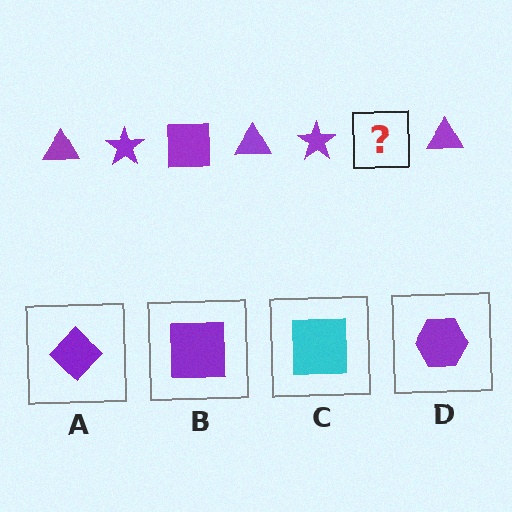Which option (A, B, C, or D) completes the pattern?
B.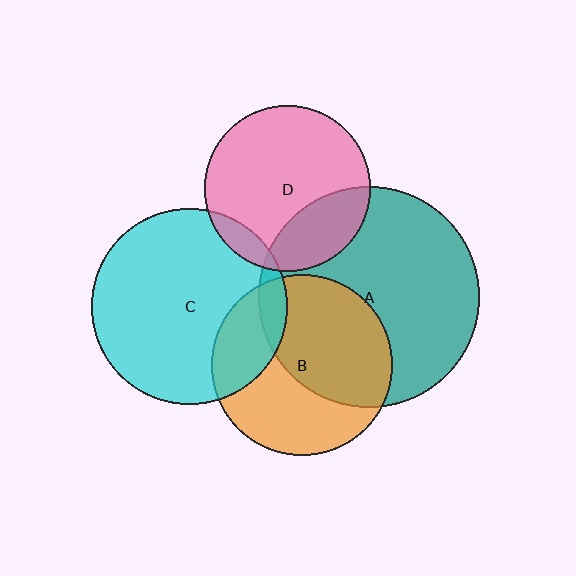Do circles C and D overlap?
Yes.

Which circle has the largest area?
Circle A (teal).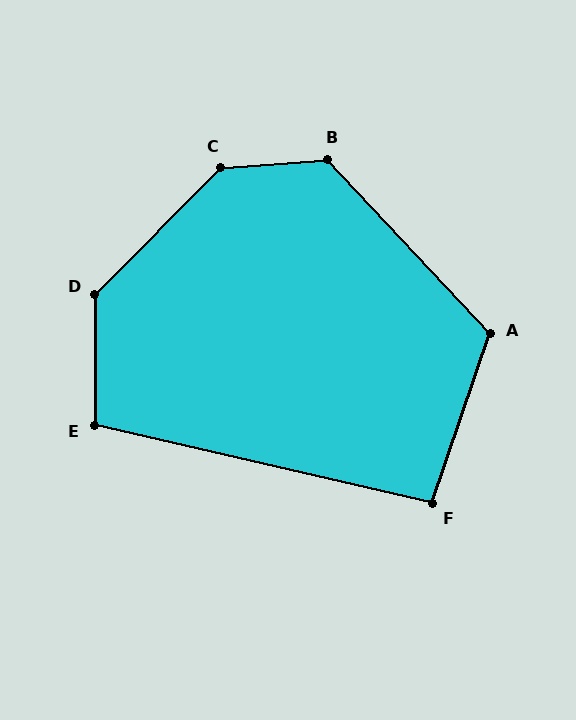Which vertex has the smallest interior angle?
F, at approximately 96 degrees.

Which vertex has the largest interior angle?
C, at approximately 139 degrees.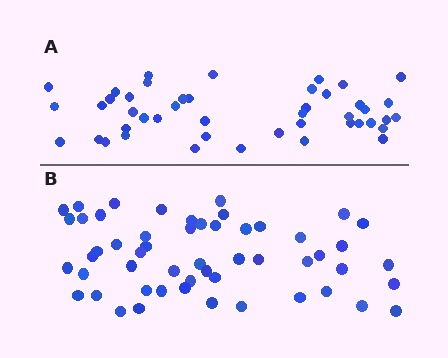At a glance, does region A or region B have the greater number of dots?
Region B (the bottom region) has more dots.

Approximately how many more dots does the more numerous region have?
Region B has roughly 8 or so more dots than region A.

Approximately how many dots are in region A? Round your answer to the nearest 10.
About 40 dots. (The exact count is 45, which rounds to 40.)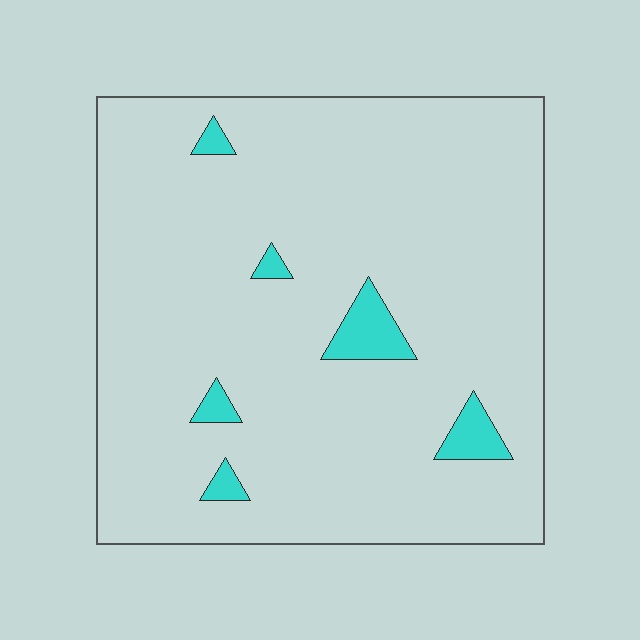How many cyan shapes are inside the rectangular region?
6.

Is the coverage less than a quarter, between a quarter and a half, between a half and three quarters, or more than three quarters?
Less than a quarter.